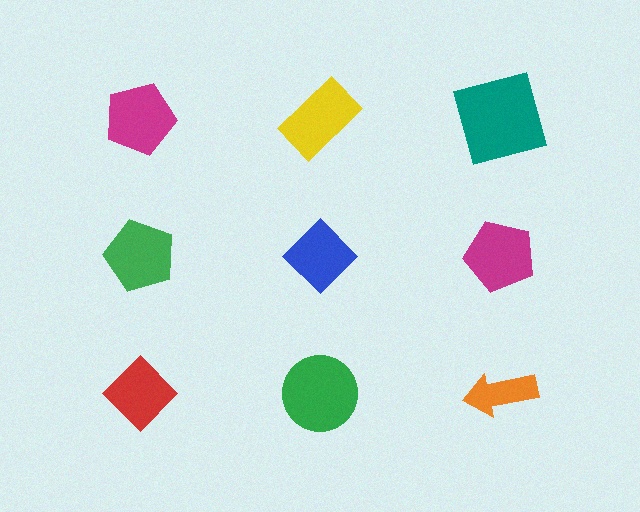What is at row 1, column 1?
A magenta pentagon.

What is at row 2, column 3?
A magenta pentagon.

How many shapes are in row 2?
3 shapes.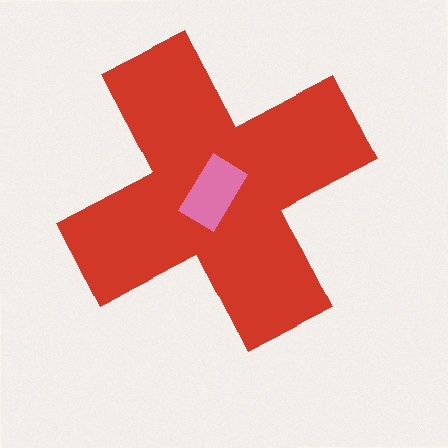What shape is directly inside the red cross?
The pink rectangle.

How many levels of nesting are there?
2.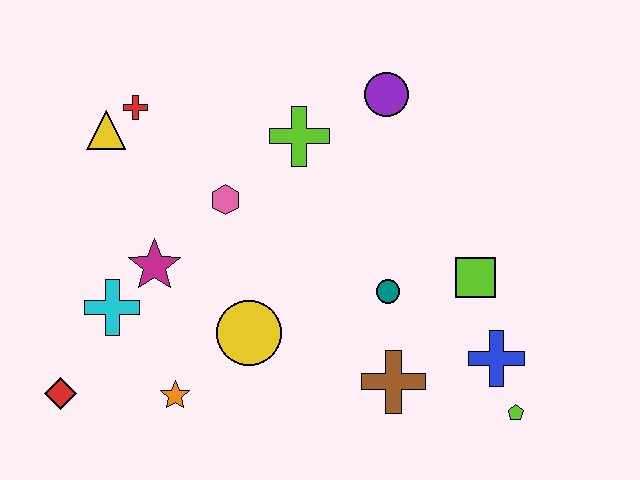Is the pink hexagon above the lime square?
Yes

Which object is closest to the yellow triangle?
The red cross is closest to the yellow triangle.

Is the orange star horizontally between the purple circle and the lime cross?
No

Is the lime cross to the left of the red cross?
No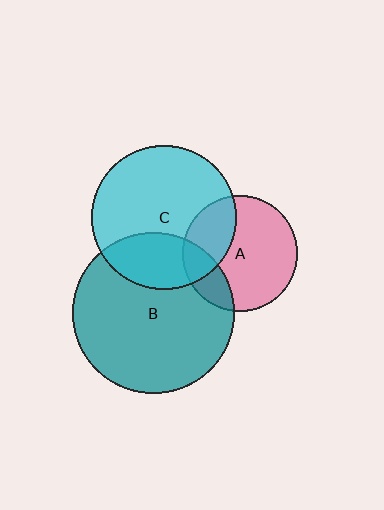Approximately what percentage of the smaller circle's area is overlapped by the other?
Approximately 20%.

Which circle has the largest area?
Circle B (teal).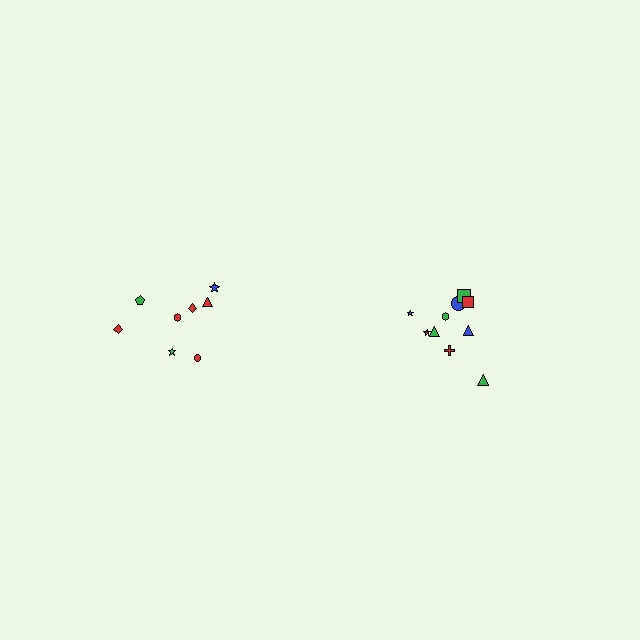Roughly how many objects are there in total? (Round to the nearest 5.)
Roughly 20 objects in total.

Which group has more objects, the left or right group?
The right group.